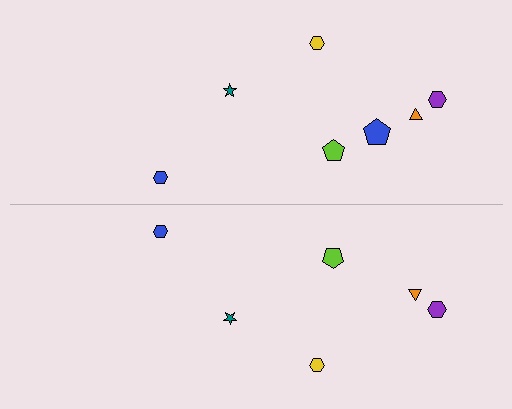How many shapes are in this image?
There are 13 shapes in this image.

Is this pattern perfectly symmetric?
No, the pattern is not perfectly symmetric. A blue pentagon is missing from the bottom side.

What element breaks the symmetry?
A blue pentagon is missing from the bottom side.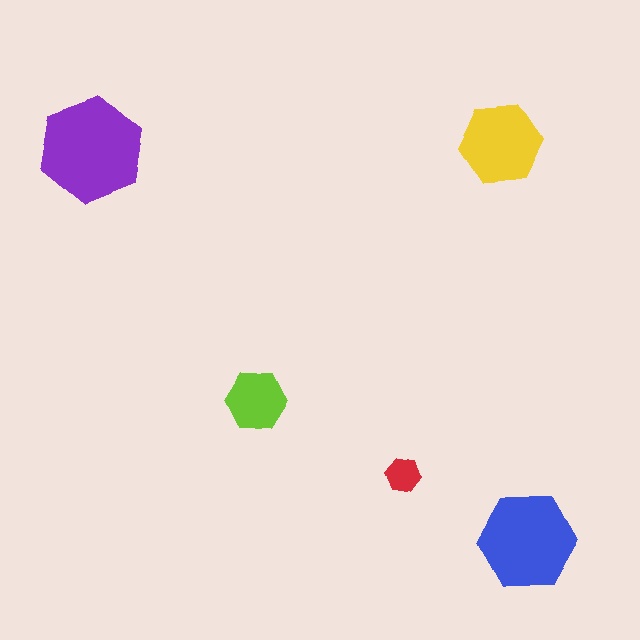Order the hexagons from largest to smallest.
the purple one, the blue one, the yellow one, the lime one, the red one.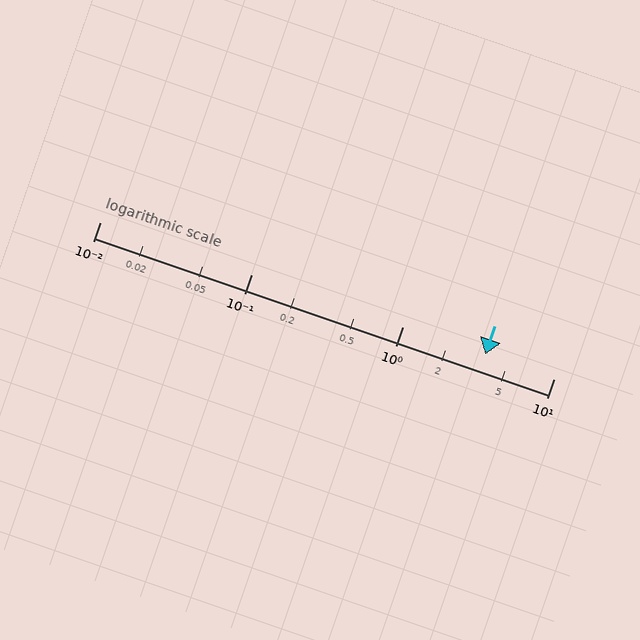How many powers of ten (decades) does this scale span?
The scale spans 3 decades, from 0.01 to 10.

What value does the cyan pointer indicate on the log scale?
The pointer indicates approximately 3.5.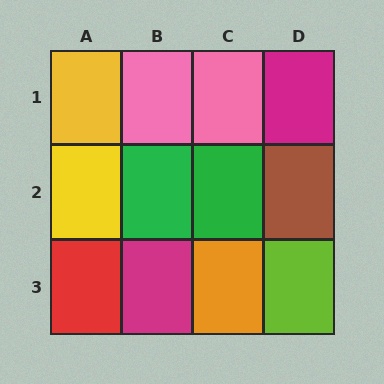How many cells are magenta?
2 cells are magenta.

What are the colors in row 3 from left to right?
Red, magenta, orange, lime.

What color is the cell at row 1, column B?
Pink.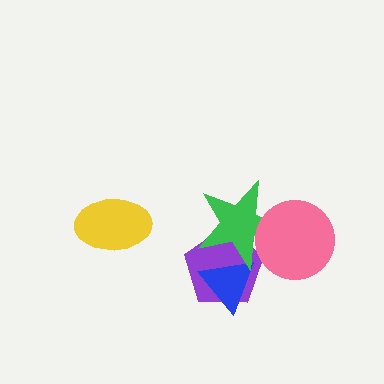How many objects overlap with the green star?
3 objects overlap with the green star.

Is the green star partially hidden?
Yes, it is partially covered by another shape.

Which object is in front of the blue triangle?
The green star is in front of the blue triangle.